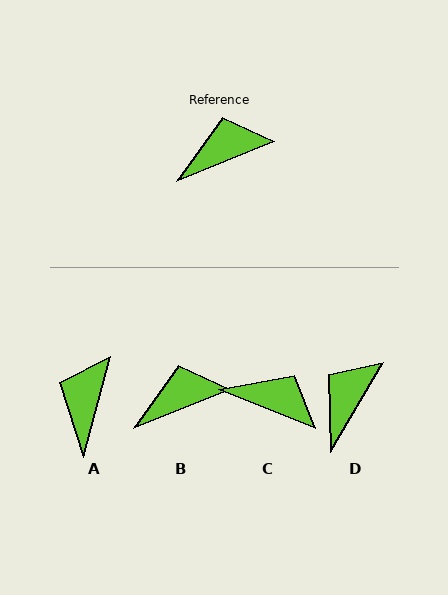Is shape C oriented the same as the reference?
No, it is off by about 44 degrees.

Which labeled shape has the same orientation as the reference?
B.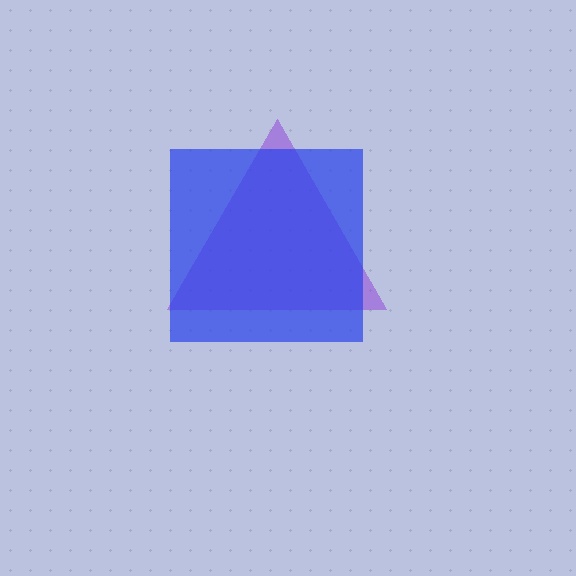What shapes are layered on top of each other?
The layered shapes are: a purple triangle, a blue square.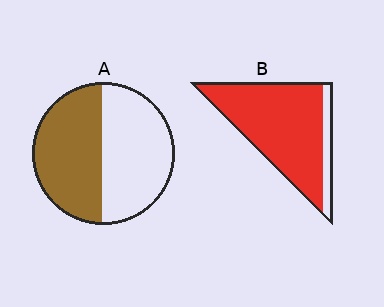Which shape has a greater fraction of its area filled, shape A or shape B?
Shape B.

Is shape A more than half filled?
Roughly half.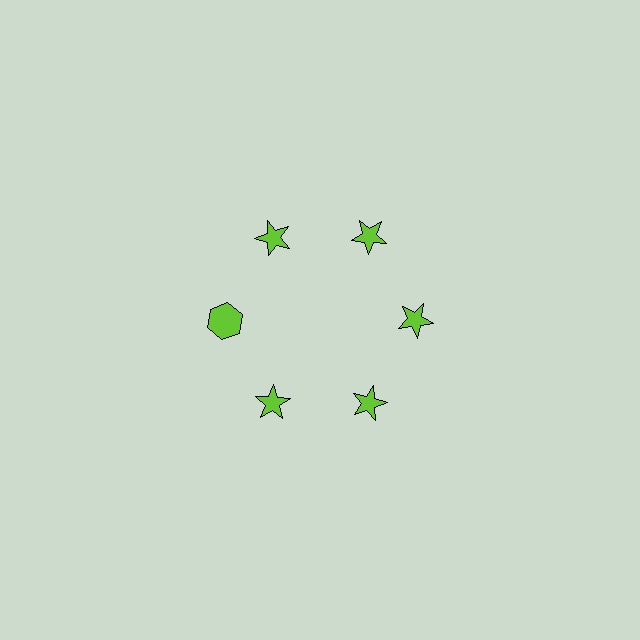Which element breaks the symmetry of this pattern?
The lime hexagon at roughly the 9 o'clock position breaks the symmetry. All other shapes are lime stars.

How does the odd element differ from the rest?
It has a different shape: hexagon instead of star.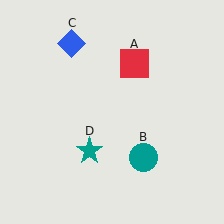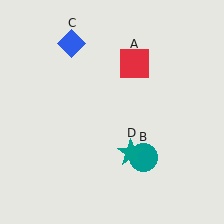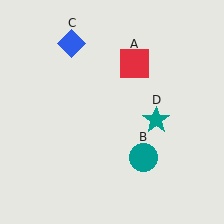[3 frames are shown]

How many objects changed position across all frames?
1 object changed position: teal star (object D).